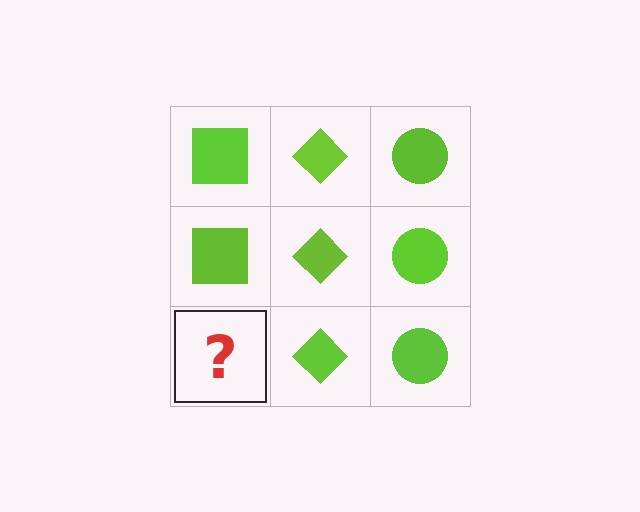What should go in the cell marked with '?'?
The missing cell should contain a lime square.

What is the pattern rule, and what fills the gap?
The rule is that each column has a consistent shape. The gap should be filled with a lime square.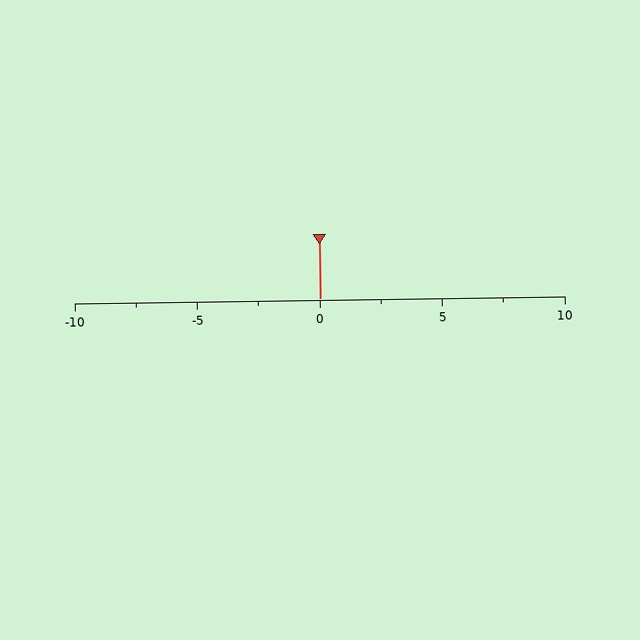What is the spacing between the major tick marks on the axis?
The major ticks are spaced 5 apart.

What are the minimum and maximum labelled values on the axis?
The axis runs from -10 to 10.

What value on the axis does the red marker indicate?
The marker indicates approximately 0.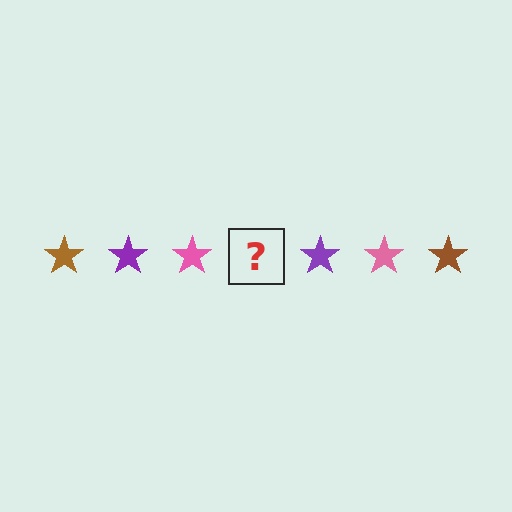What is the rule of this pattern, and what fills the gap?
The rule is that the pattern cycles through brown, purple, pink stars. The gap should be filled with a brown star.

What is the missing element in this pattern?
The missing element is a brown star.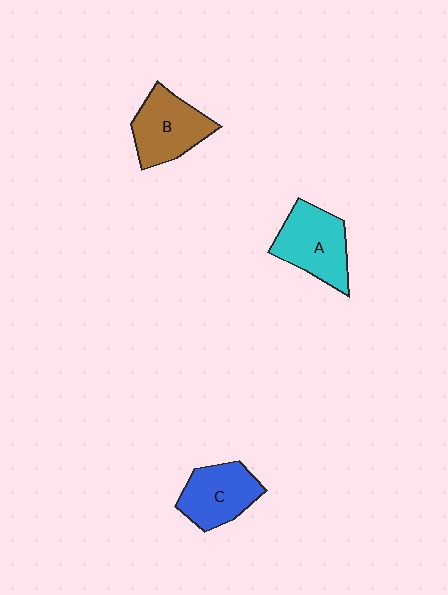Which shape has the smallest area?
Shape C (blue).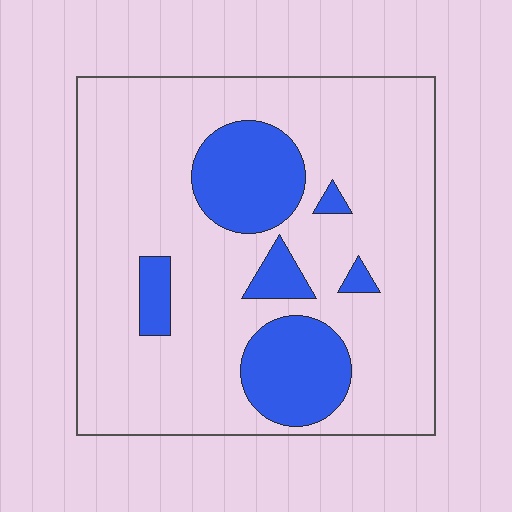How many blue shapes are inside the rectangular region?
6.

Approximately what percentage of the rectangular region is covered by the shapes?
Approximately 20%.